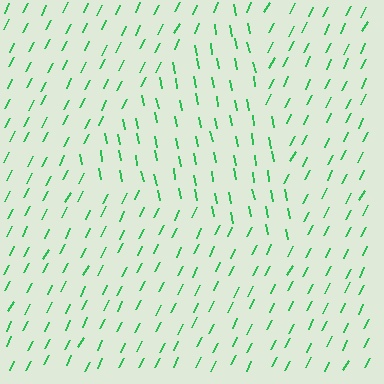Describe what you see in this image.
The image is filled with small green line segments. A triangle region in the image has lines oriented differently from the surrounding lines, creating a visible texture boundary.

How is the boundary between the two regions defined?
The boundary is defined purely by a change in line orientation (approximately 38 degrees difference). All lines are the same color and thickness.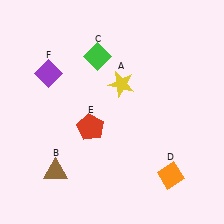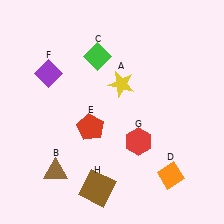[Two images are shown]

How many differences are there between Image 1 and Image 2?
There are 2 differences between the two images.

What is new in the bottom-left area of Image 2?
A brown square (H) was added in the bottom-left area of Image 2.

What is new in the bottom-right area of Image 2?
A red hexagon (G) was added in the bottom-right area of Image 2.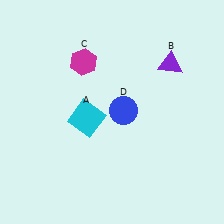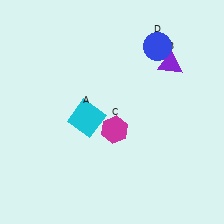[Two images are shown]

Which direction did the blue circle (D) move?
The blue circle (D) moved up.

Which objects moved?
The objects that moved are: the magenta hexagon (C), the blue circle (D).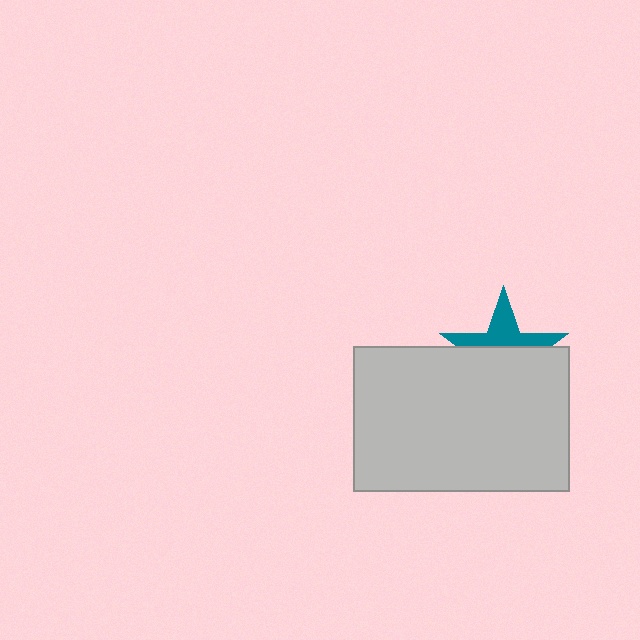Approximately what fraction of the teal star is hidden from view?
Roughly 60% of the teal star is hidden behind the light gray rectangle.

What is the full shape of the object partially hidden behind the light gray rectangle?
The partially hidden object is a teal star.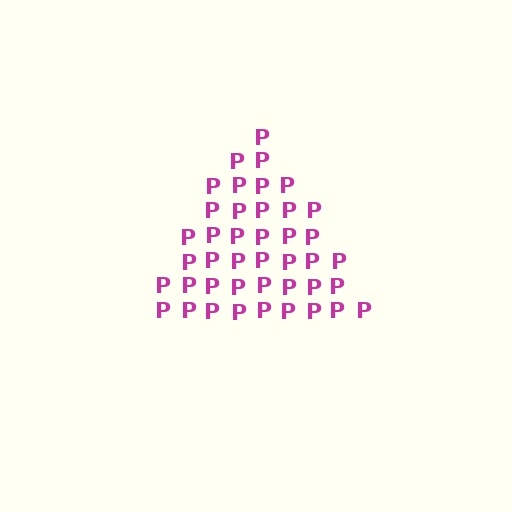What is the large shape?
The large shape is a triangle.